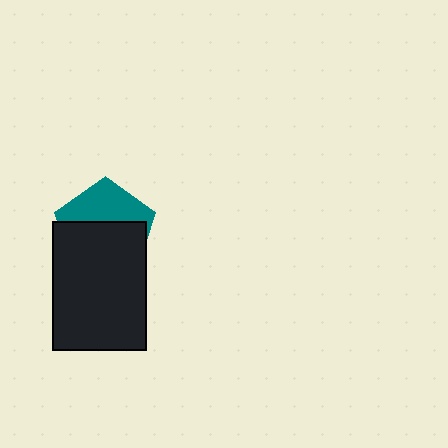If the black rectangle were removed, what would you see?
You would see the complete teal pentagon.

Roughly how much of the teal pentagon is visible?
A small part of it is visible (roughly 41%).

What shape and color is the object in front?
The object in front is a black rectangle.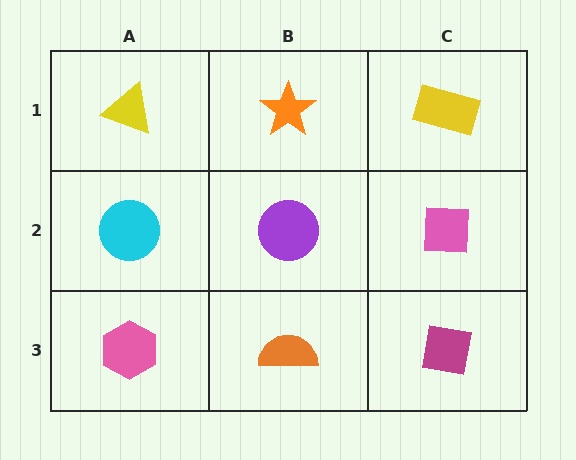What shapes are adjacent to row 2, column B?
An orange star (row 1, column B), an orange semicircle (row 3, column B), a cyan circle (row 2, column A), a pink square (row 2, column C).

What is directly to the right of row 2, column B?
A pink square.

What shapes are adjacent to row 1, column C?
A pink square (row 2, column C), an orange star (row 1, column B).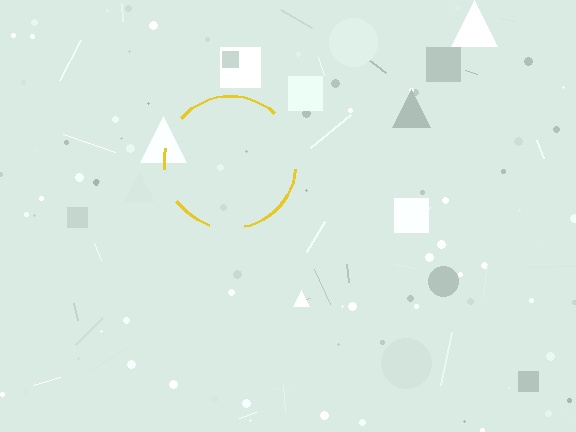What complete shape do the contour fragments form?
The contour fragments form a circle.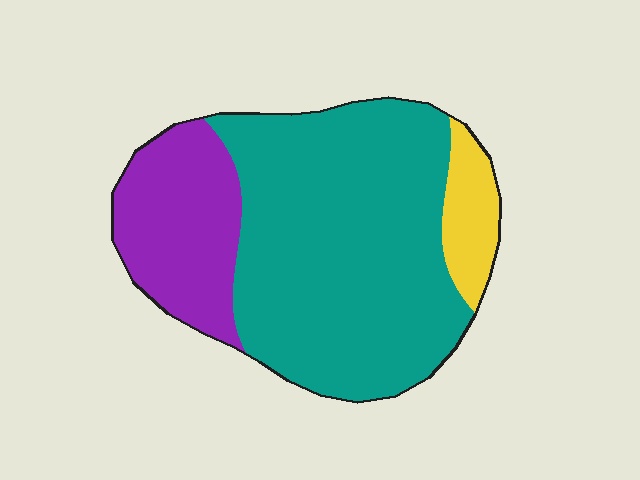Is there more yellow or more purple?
Purple.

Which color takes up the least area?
Yellow, at roughly 10%.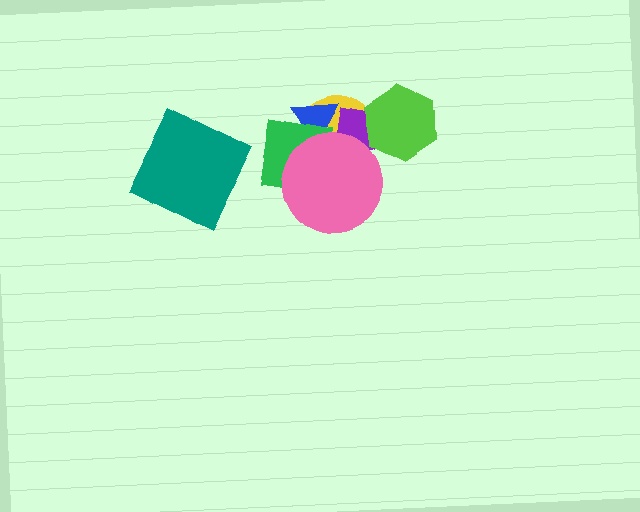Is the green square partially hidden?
Yes, it is partially covered by another shape.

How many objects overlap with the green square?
3 objects overlap with the green square.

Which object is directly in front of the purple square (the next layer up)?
The blue triangle is directly in front of the purple square.